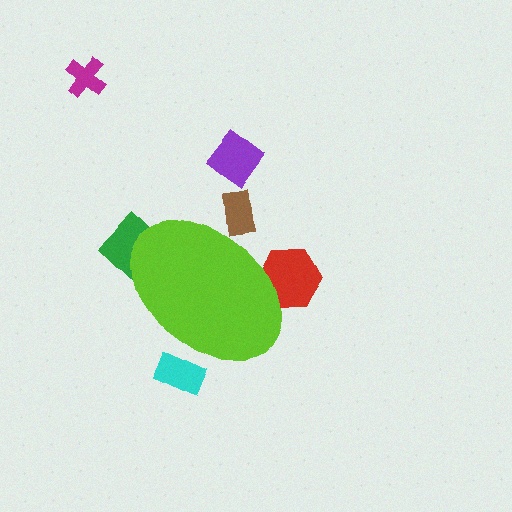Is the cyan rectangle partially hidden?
Yes, the cyan rectangle is partially hidden behind the lime ellipse.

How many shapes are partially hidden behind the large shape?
4 shapes are partially hidden.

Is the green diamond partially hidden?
Yes, the green diamond is partially hidden behind the lime ellipse.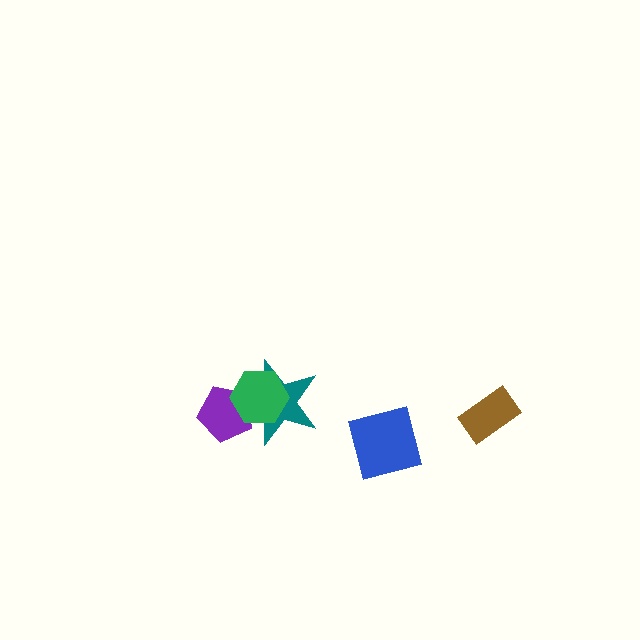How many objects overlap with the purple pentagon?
2 objects overlap with the purple pentagon.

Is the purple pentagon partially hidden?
Yes, it is partially covered by another shape.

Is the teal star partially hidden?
Yes, it is partially covered by another shape.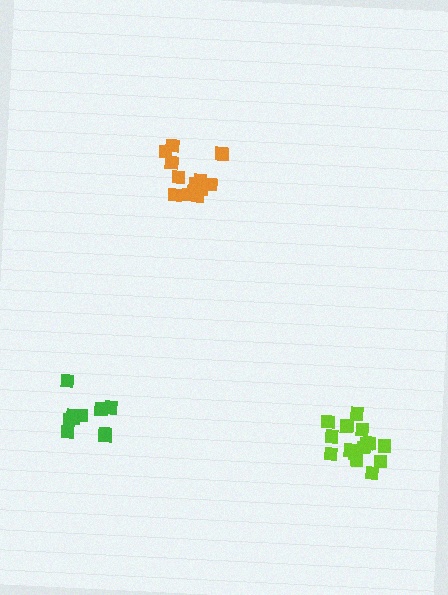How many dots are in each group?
Group 1: 16 dots, Group 2: 15 dots, Group 3: 10 dots (41 total).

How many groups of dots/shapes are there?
There are 3 groups.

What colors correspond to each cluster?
The clusters are colored: lime, orange, green.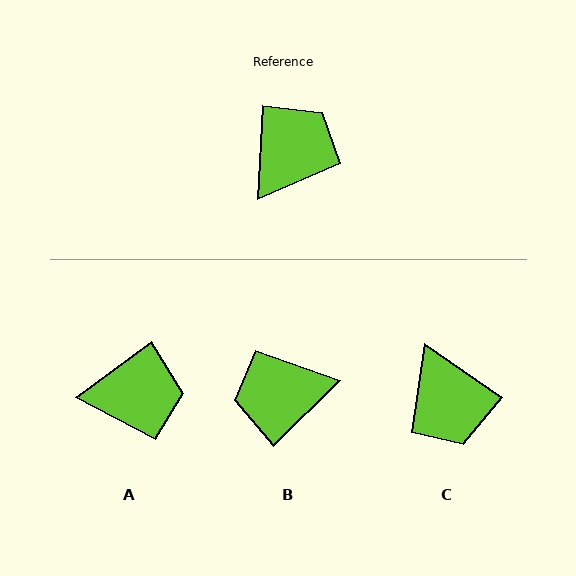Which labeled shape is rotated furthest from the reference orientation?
B, about 138 degrees away.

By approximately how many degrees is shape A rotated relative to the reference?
Approximately 51 degrees clockwise.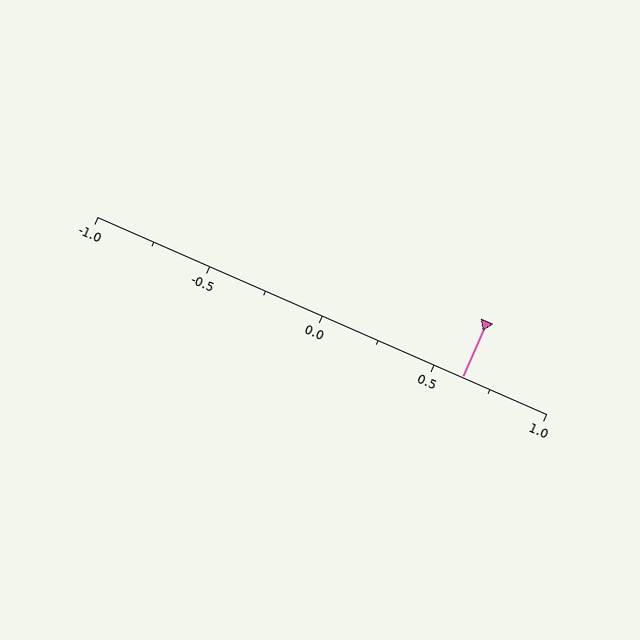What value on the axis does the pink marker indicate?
The marker indicates approximately 0.62.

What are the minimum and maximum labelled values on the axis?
The axis runs from -1.0 to 1.0.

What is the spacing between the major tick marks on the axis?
The major ticks are spaced 0.5 apart.